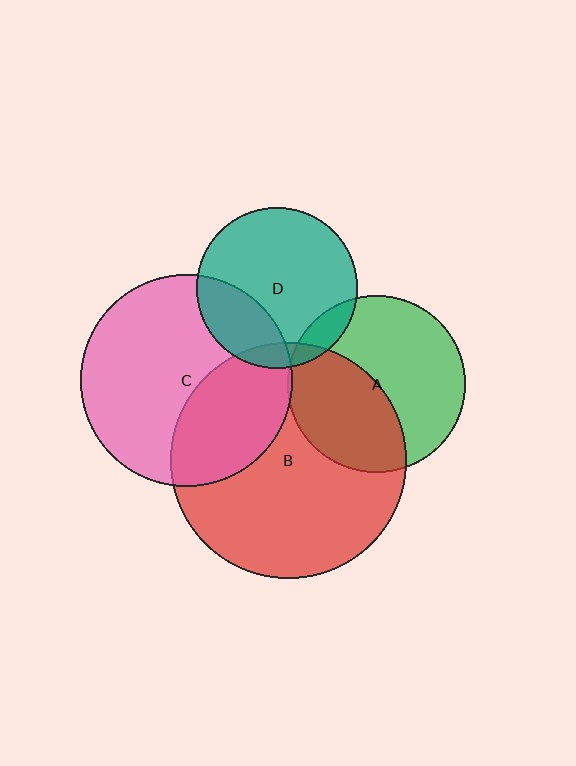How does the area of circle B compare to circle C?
Approximately 1.2 times.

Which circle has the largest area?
Circle B (red).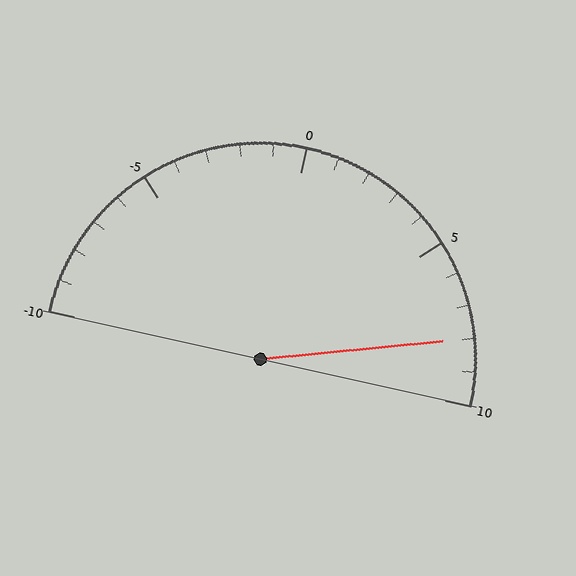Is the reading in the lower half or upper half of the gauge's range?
The reading is in the upper half of the range (-10 to 10).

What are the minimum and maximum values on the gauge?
The gauge ranges from -10 to 10.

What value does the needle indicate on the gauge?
The needle indicates approximately 8.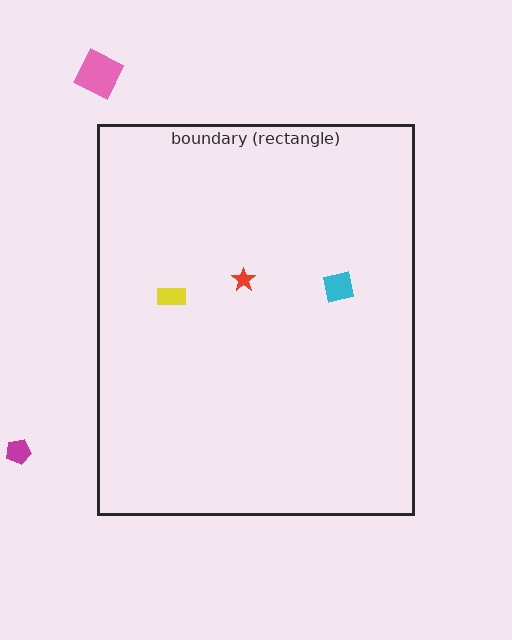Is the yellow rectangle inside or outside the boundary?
Inside.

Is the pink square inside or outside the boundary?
Outside.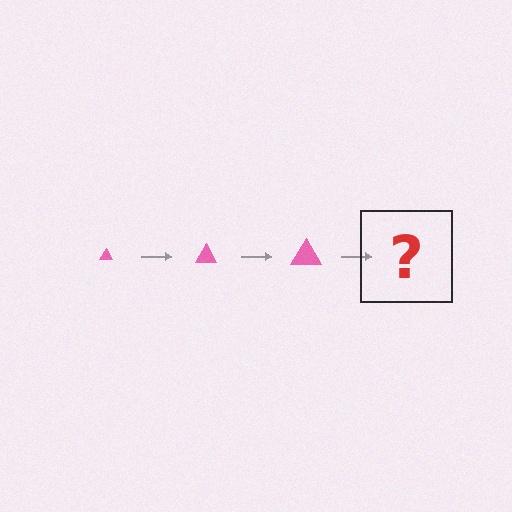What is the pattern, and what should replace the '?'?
The pattern is that the triangle gets progressively larger each step. The '?' should be a pink triangle, larger than the previous one.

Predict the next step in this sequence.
The next step is a pink triangle, larger than the previous one.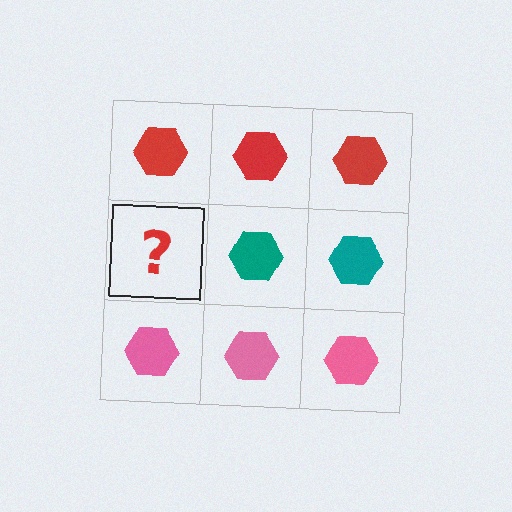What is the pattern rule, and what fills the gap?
The rule is that each row has a consistent color. The gap should be filled with a teal hexagon.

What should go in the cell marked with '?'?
The missing cell should contain a teal hexagon.